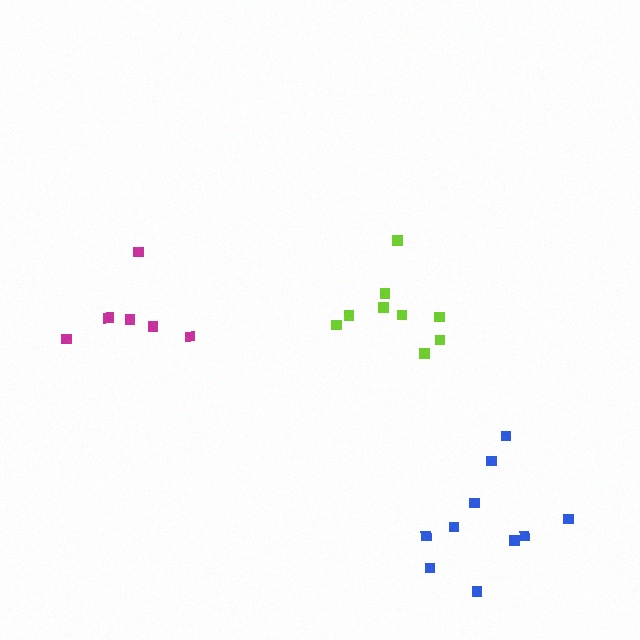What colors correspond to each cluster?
The clusters are colored: lime, magenta, blue.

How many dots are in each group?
Group 1: 9 dots, Group 2: 6 dots, Group 3: 10 dots (25 total).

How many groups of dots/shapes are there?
There are 3 groups.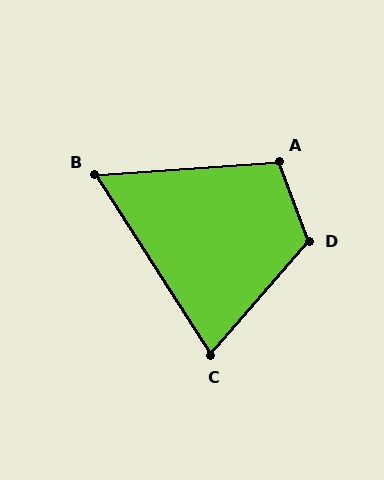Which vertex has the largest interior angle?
D, at approximately 118 degrees.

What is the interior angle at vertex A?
Approximately 106 degrees (obtuse).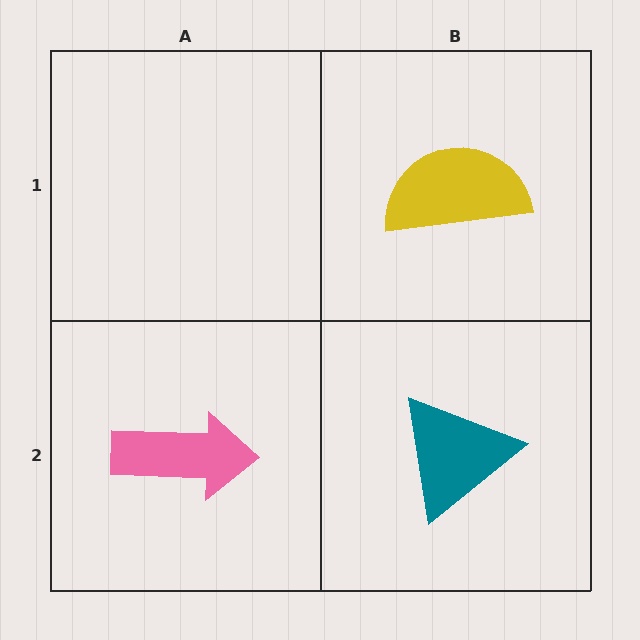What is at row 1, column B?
A yellow semicircle.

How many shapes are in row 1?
1 shape.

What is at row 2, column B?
A teal triangle.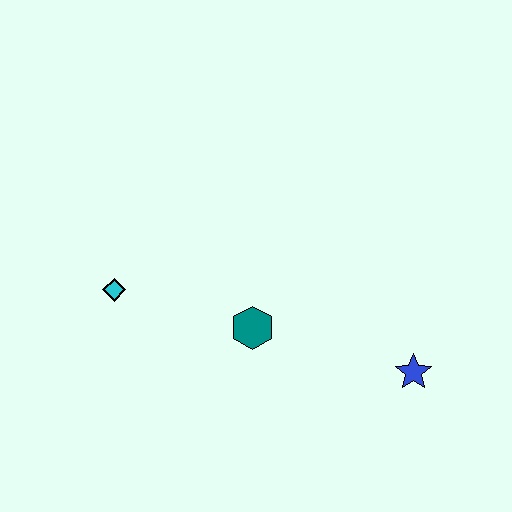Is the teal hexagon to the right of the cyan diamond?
Yes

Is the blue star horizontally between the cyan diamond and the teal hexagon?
No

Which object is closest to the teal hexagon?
The cyan diamond is closest to the teal hexagon.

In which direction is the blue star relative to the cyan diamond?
The blue star is to the right of the cyan diamond.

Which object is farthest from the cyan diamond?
The blue star is farthest from the cyan diamond.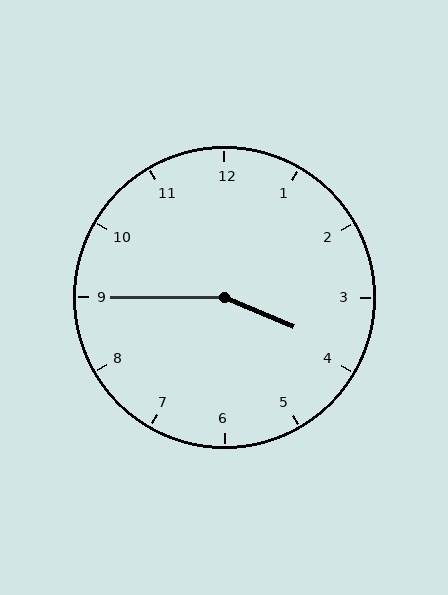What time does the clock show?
3:45.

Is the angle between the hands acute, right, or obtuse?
It is obtuse.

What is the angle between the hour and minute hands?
Approximately 158 degrees.